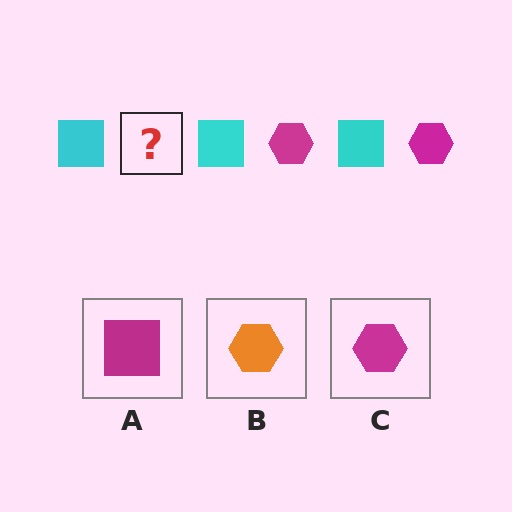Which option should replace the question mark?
Option C.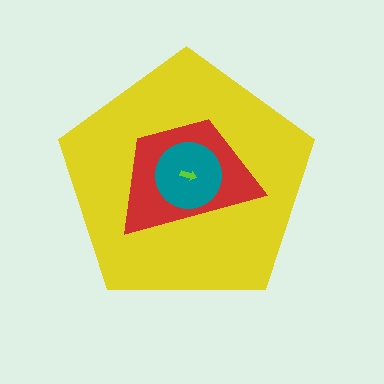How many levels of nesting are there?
4.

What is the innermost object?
The lime arrow.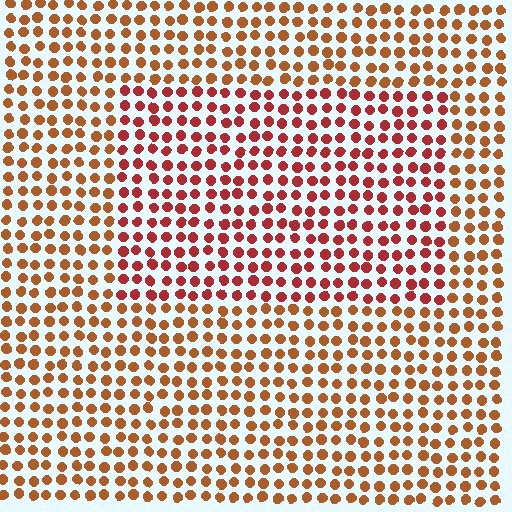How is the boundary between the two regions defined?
The boundary is defined purely by a slight shift in hue (about 28 degrees). Spacing, size, and orientation are identical on both sides.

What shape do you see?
I see a rectangle.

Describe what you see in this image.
The image is filled with small brown elements in a uniform arrangement. A rectangle-shaped region is visible where the elements are tinted to a slightly different hue, forming a subtle color boundary.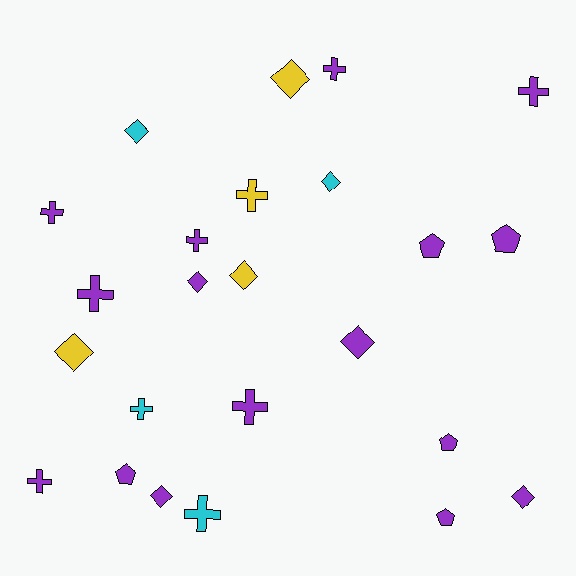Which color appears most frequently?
Purple, with 16 objects.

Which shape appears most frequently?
Cross, with 10 objects.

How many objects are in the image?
There are 24 objects.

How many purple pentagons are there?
There are 5 purple pentagons.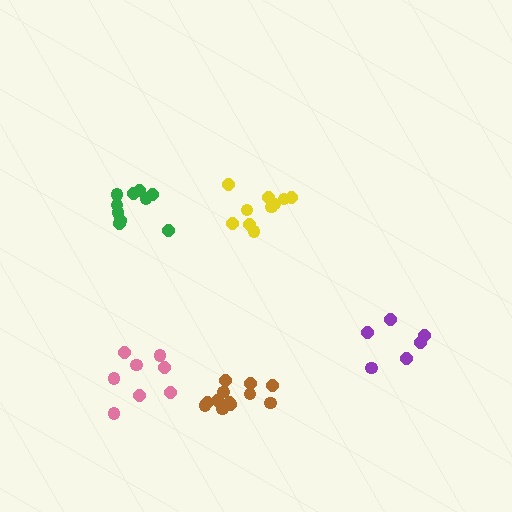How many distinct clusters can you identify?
There are 5 distinct clusters.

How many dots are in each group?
Group 1: 10 dots, Group 2: 6 dots, Group 3: 8 dots, Group 4: 12 dots, Group 5: 10 dots (46 total).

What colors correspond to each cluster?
The clusters are colored: green, purple, pink, brown, yellow.